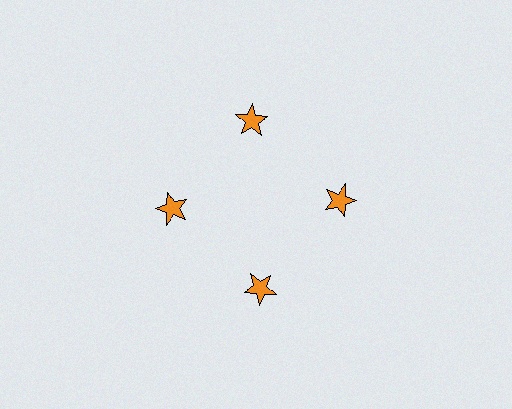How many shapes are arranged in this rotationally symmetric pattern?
There are 4 shapes, arranged in 4 groups of 1.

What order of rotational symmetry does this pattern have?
This pattern has 4-fold rotational symmetry.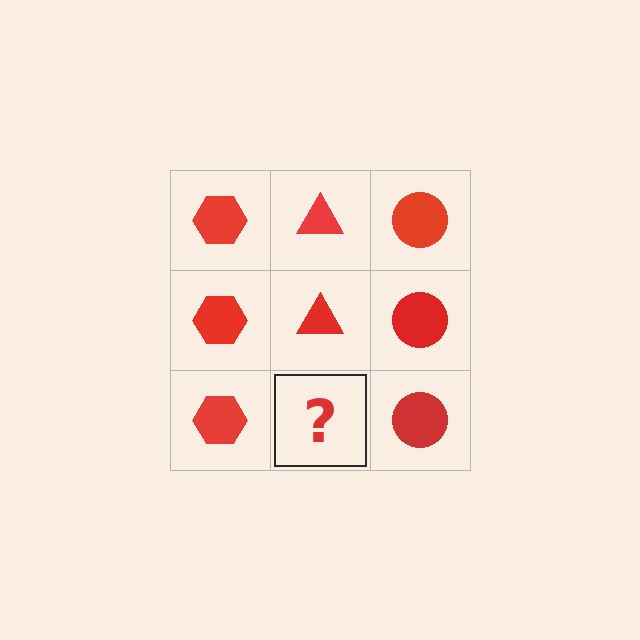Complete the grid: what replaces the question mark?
The question mark should be replaced with a red triangle.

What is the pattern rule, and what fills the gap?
The rule is that each column has a consistent shape. The gap should be filled with a red triangle.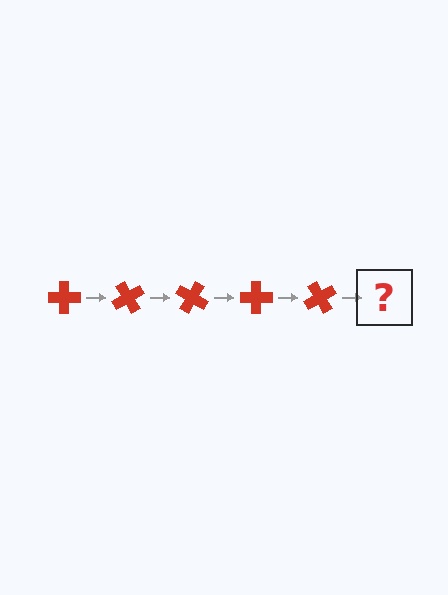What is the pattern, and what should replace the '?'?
The pattern is that the cross rotates 60 degrees each step. The '?' should be a red cross rotated 300 degrees.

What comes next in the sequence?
The next element should be a red cross rotated 300 degrees.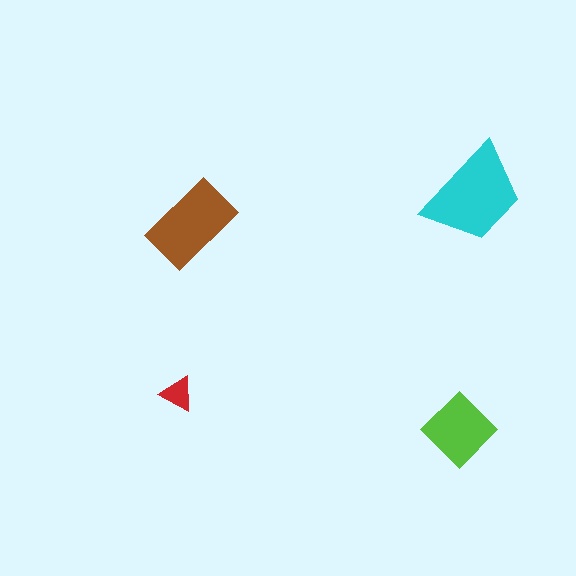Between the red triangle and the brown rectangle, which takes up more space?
The brown rectangle.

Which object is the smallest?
The red triangle.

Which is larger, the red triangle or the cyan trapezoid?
The cyan trapezoid.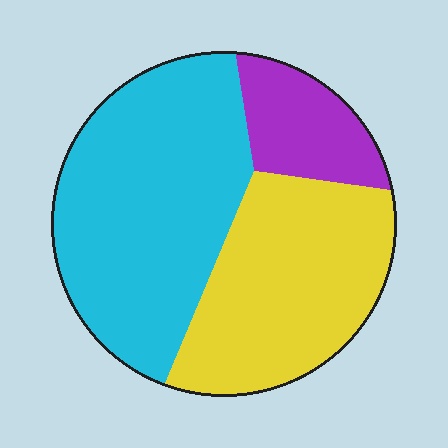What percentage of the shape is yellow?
Yellow covers 37% of the shape.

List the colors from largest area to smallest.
From largest to smallest: cyan, yellow, purple.